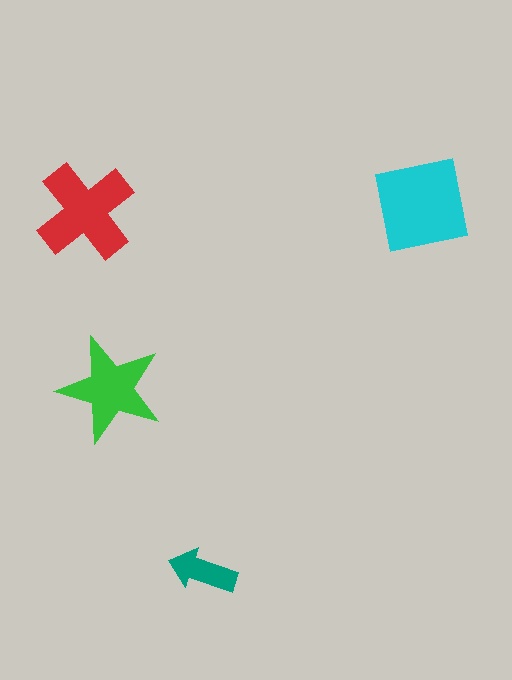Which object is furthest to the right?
The cyan square is rightmost.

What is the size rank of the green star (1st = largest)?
3rd.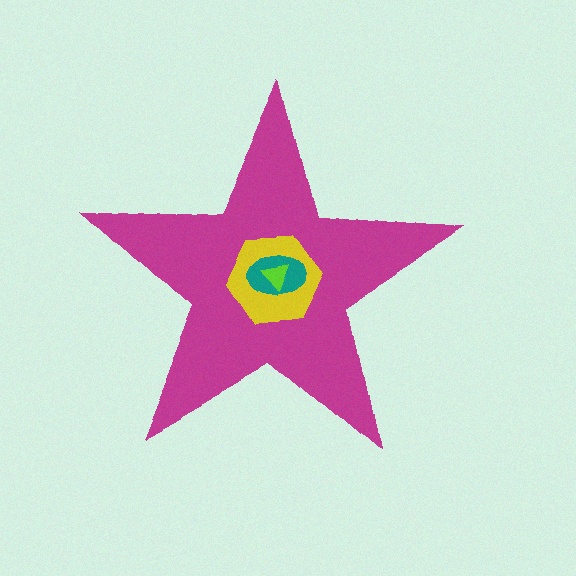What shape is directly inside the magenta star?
The yellow hexagon.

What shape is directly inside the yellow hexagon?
The teal ellipse.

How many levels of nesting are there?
4.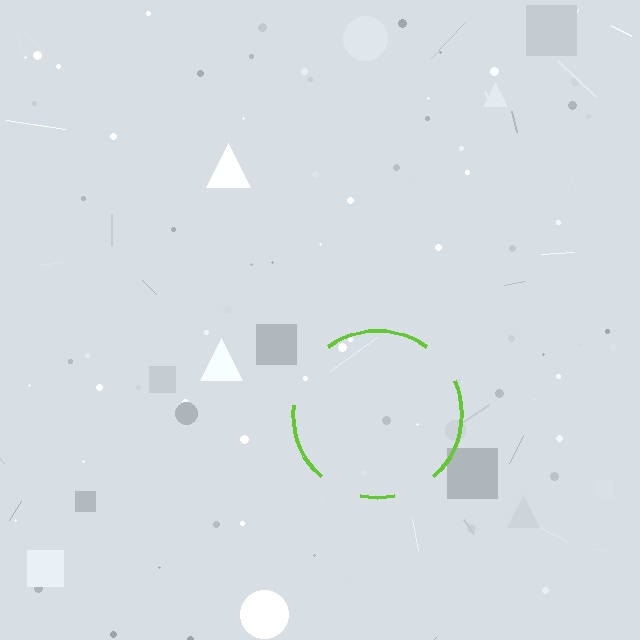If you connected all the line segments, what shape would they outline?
They would outline a circle.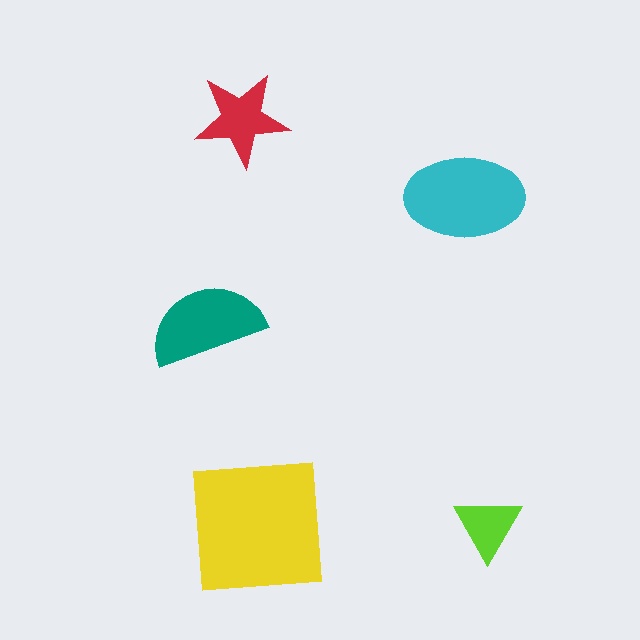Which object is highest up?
The red star is topmost.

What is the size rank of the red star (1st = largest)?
4th.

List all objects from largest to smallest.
The yellow square, the cyan ellipse, the teal semicircle, the red star, the lime triangle.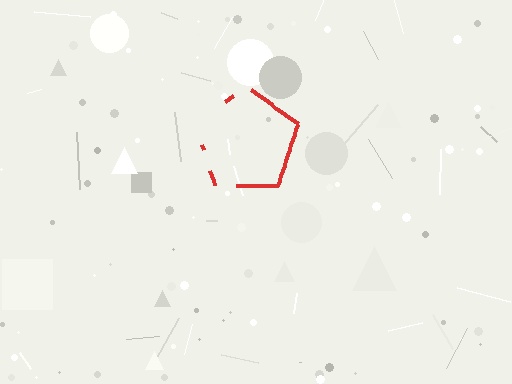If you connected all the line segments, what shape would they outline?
They would outline a pentagon.